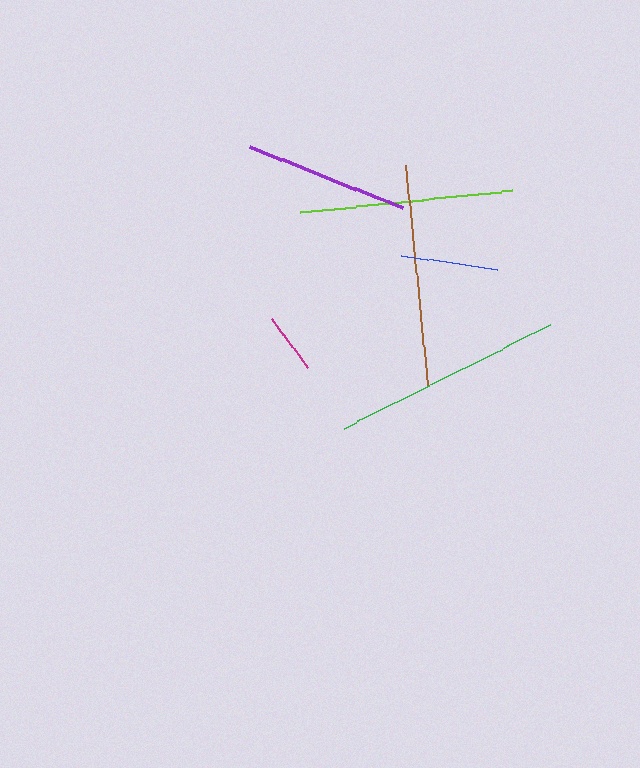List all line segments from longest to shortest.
From longest to shortest: green, brown, lime, purple, blue, magenta.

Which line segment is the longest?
The green line is the longest at approximately 232 pixels.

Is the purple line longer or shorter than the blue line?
The purple line is longer than the blue line.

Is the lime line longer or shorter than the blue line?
The lime line is longer than the blue line.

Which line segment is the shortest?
The magenta line is the shortest at approximately 61 pixels.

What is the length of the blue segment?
The blue segment is approximately 98 pixels long.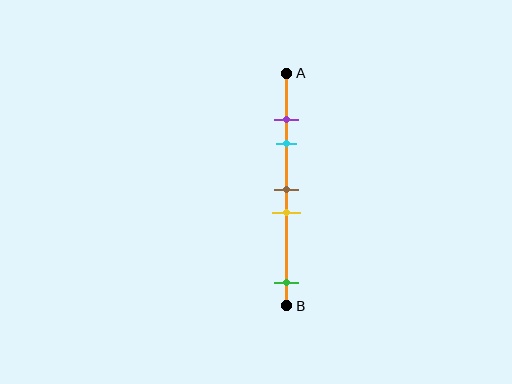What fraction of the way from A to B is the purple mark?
The purple mark is approximately 20% (0.2) of the way from A to B.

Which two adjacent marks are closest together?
The purple and cyan marks are the closest adjacent pair.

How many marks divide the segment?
There are 5 marks dividing the segment.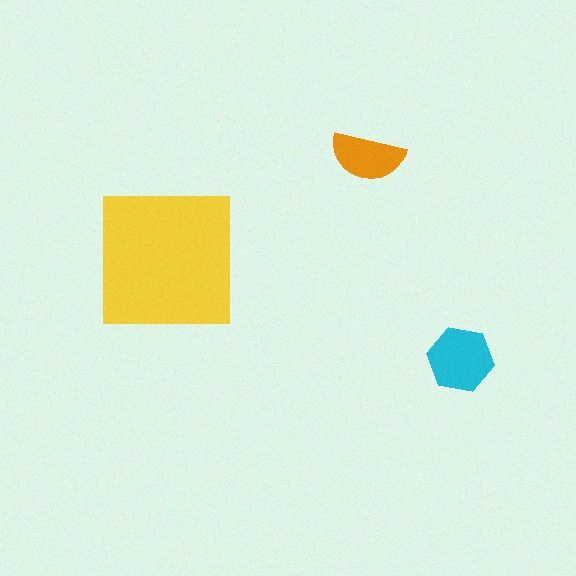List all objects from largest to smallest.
The yellow square, the cyan hexagon, the orange semicircle.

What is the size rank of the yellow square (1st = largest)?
1st.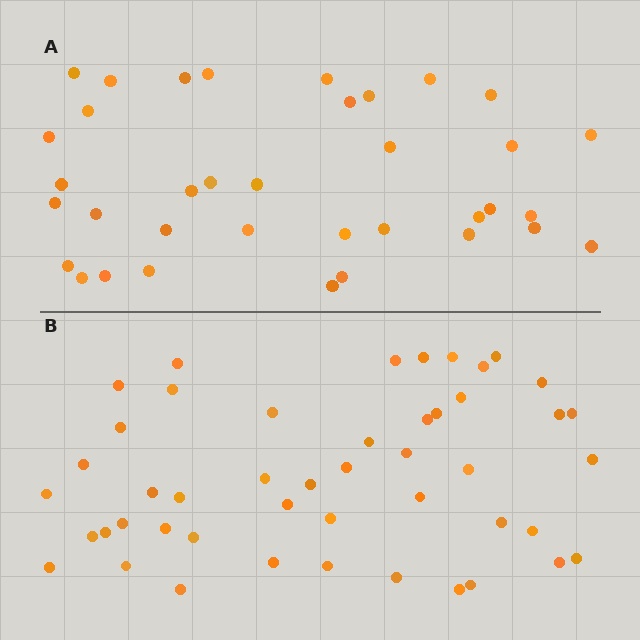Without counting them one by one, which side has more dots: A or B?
Region B (the bottom region) has more dots.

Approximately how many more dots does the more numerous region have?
Region B has roughly 12 or so more dots than region A.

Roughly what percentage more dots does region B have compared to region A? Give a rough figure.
About 30% more.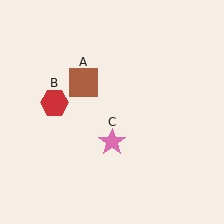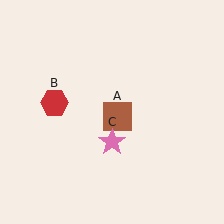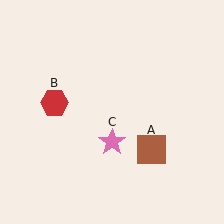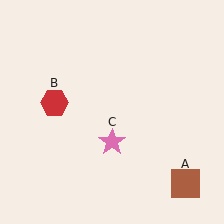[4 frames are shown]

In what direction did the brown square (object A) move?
The brown square (object A) moved down and to the right.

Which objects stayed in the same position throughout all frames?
Red hexagon (object B) and pink star (object C) remained stationary.